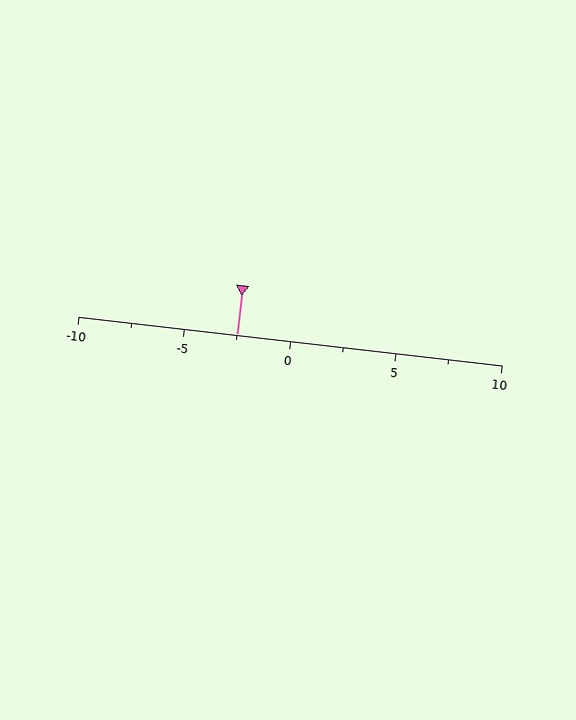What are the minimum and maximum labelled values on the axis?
The axis runs from -10 to 10.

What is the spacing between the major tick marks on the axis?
The major ticks are spaced 5 apart.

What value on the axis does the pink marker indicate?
The marker indicates approximately -2.5.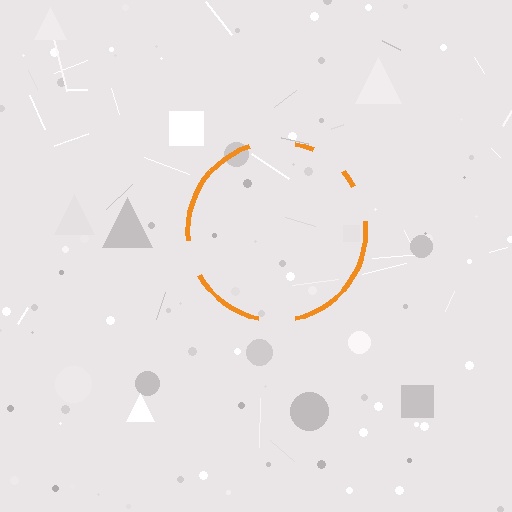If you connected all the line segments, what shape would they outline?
They would outline a circle.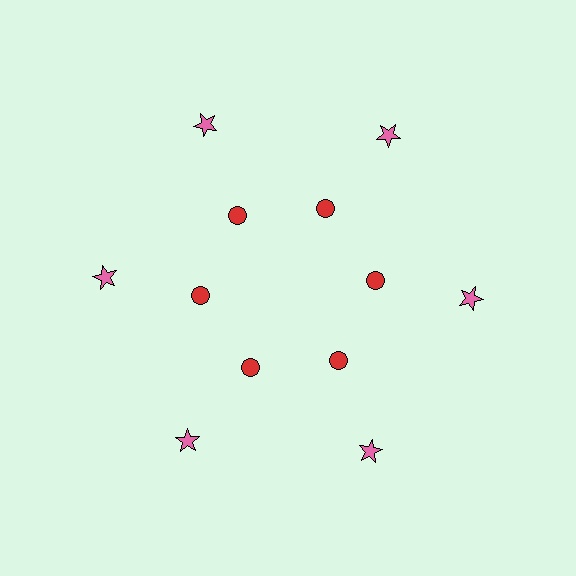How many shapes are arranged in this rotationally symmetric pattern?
There are 12 shapes, arranged in 6 groups of 2.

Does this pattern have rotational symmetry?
Yes, this pattern has 6-fold rotational symmetry. It looks the same after rotating 60 degrees around the center.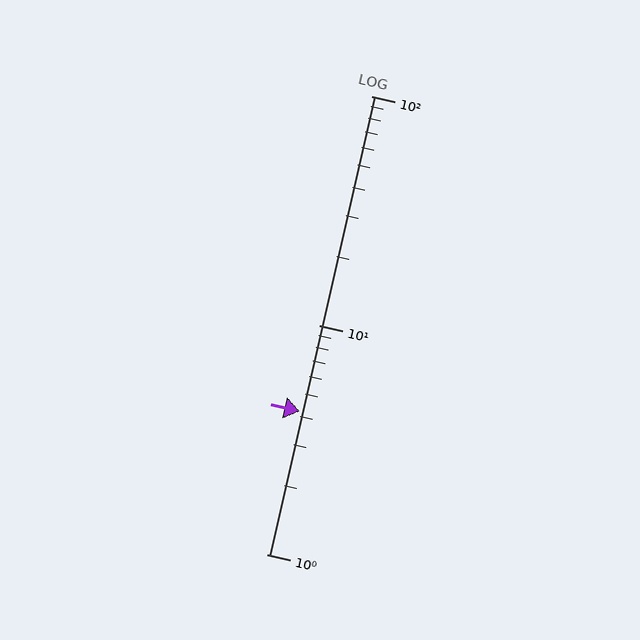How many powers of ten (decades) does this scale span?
The scale spans 2 decades, from 1 to 100.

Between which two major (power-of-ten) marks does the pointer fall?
The pointer is between 1 and 10.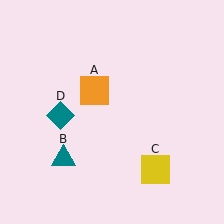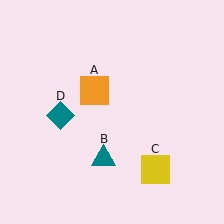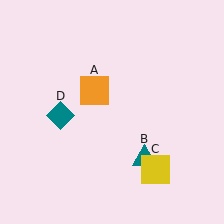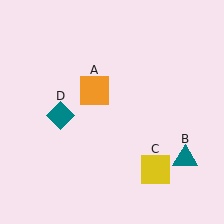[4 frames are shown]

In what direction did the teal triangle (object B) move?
The teal triangle (object B) moved right.